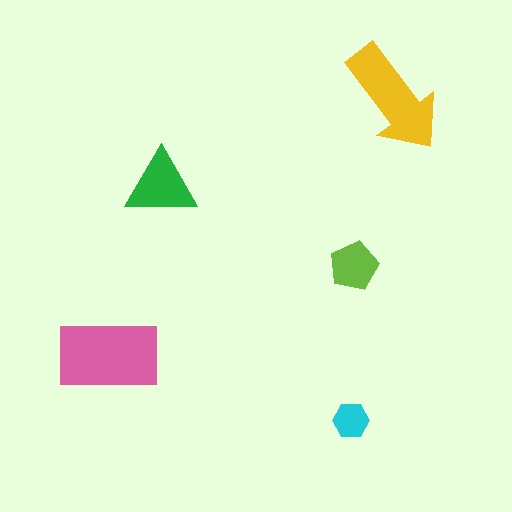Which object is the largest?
The pink rectangle.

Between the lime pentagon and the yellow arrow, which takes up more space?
The yellow arrow.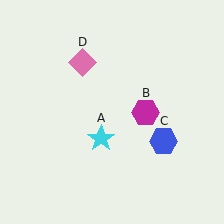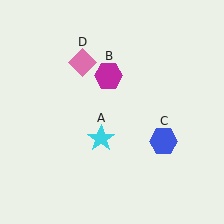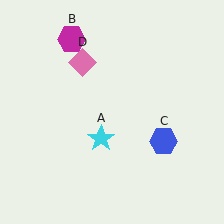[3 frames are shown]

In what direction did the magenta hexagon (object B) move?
The magenta hexagon (object B) moved up and to the left.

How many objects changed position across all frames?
1 object changed position: magenta hexagon (object B).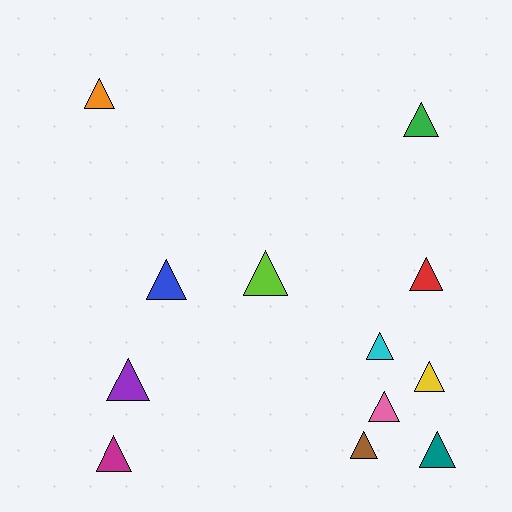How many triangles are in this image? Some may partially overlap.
There are 12 triangles.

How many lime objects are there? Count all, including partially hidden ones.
There is 1 lime object.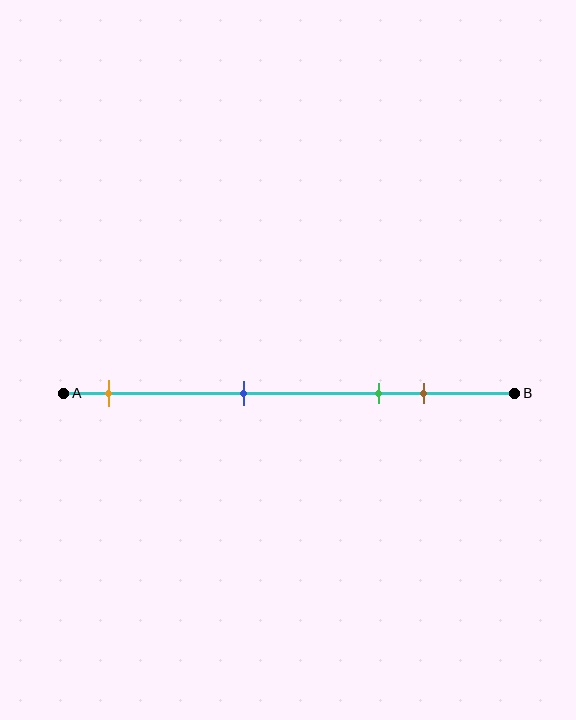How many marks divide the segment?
There are 4 marks dividing the segment.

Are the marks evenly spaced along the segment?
No, the marks are not evenly spaced.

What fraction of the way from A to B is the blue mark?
The blue mark is approximately 40% (0.4) of the way from A to B.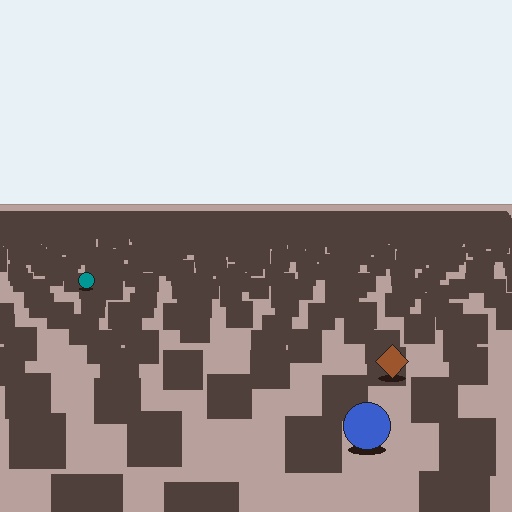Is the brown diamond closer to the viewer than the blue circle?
No. The blue circle is closer — you can tell from the texture gradient: the ground texture is coarser near it.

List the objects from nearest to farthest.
From nearest to farthest: the blue circle, the brown diamond, the teal circle.